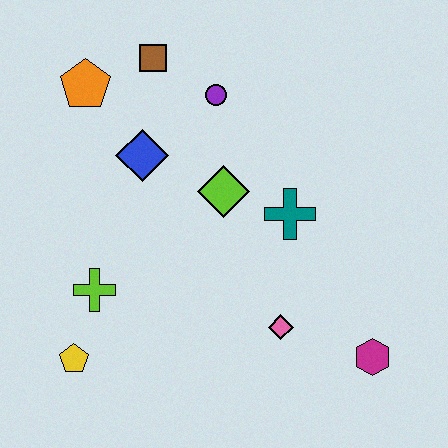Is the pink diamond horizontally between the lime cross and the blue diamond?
No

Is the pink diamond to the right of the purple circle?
Yes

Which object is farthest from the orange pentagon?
The magenta hexagon is farthest from the orange pentagon.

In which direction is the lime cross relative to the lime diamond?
The lime cross is to the left of the lime diamond.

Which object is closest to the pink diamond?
The magenta hexagon is closest to the pink diamond.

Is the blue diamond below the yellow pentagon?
No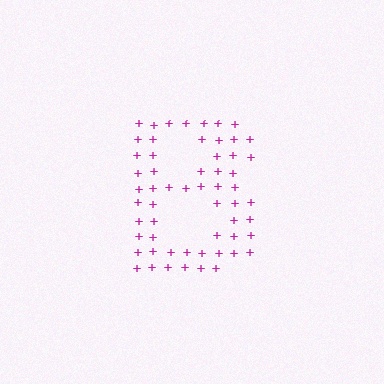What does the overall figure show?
The overall figure shows the letter B.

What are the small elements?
The small elements are plus signs.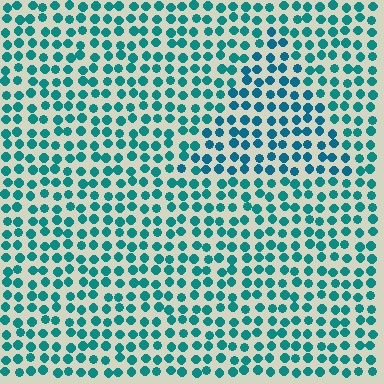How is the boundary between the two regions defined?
The boundary is defined purely by a slight shift in hue (about 19 degrees). Spacing, size, and orientation are identical on both sides.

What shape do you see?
I see a triangle.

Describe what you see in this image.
The image is filled with small teal elements in a uniform arrangement. A triangle-shaped region is visible where the elements are tinted to a slightly different hue, forming a subtle color boundary.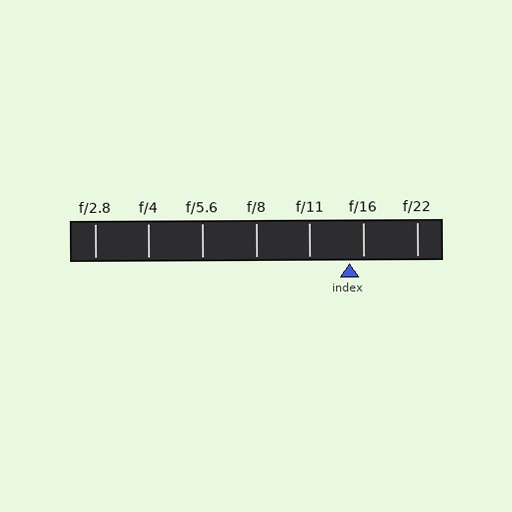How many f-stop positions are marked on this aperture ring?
There are 7 f-stop positions marked.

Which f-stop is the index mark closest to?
The index mark is closest to f/16.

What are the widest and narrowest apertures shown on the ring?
The widest aperture shown is f/2.8 and the narrowest is f/22.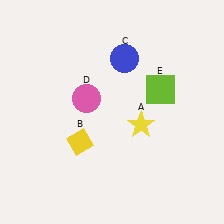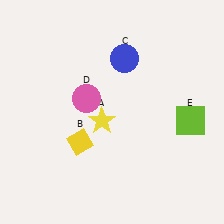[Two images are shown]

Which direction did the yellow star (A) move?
The yellow star (A) moved left.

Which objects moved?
The objects that moved are: the yellow star (A), the lime square (E).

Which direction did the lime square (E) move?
The lime square (E) moved down.